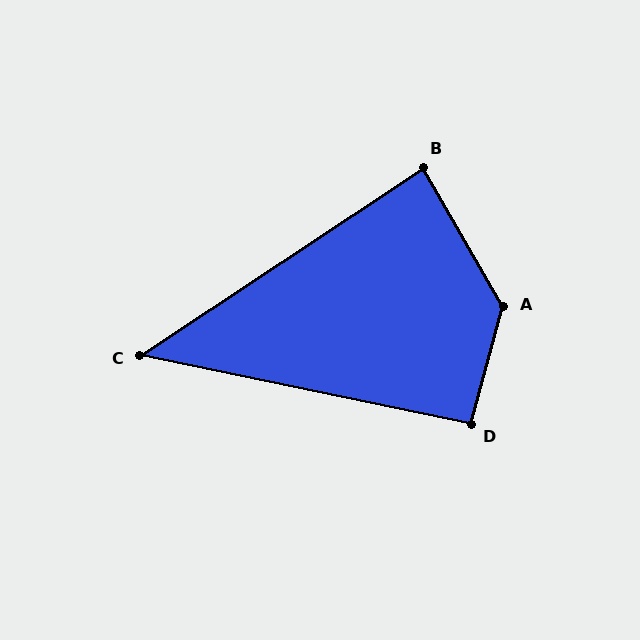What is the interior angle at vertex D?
Approximately 93 degrees (approximately right).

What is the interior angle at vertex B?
Approximately 87 degrees (approximately right).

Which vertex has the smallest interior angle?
C, at approximately 45 degrees.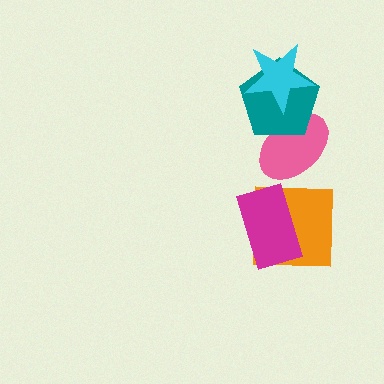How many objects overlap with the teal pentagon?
2 objects overlap with the teal pentagon.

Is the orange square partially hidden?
Yes, it is partially covered by another shape.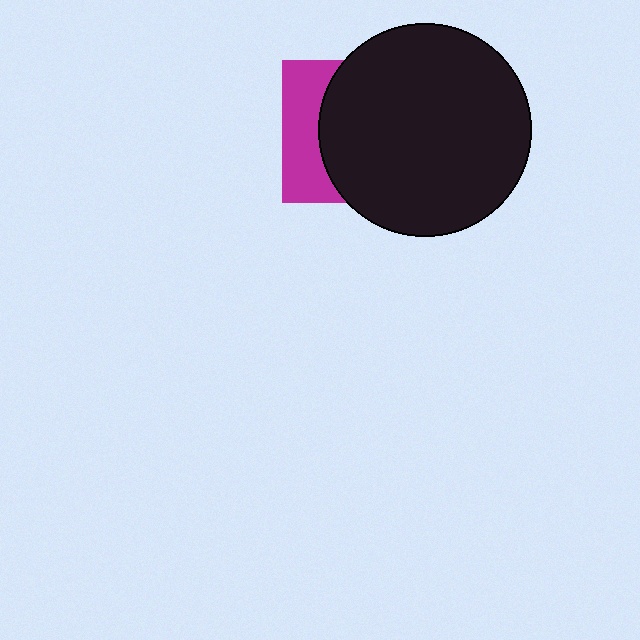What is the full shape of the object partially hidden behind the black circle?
The partially hidden object is a magenta square.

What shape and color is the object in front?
The object in front is a black circle.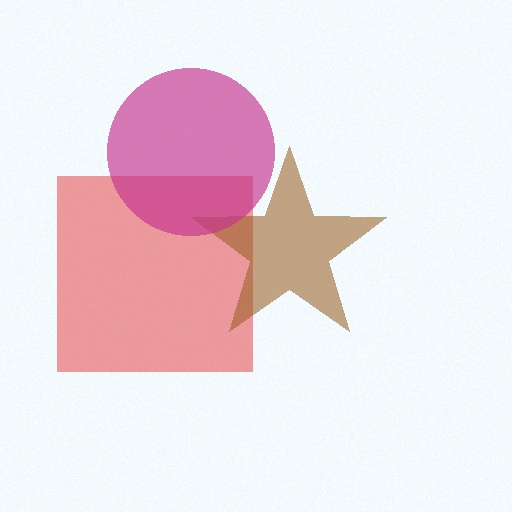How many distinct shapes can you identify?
There are 3 distinct shapes: a red square, a brown star, a magenta circle.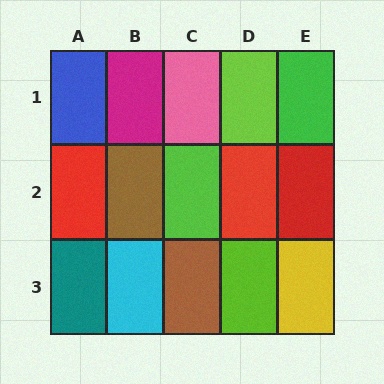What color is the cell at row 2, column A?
Red.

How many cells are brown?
2 cells are brown.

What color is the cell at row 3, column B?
Cyan.